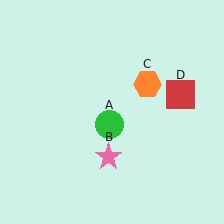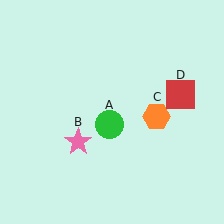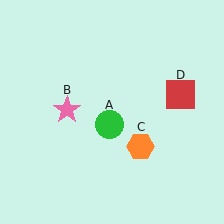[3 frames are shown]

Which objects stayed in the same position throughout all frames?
Green circle (object A) and red square (object D) remained stationary.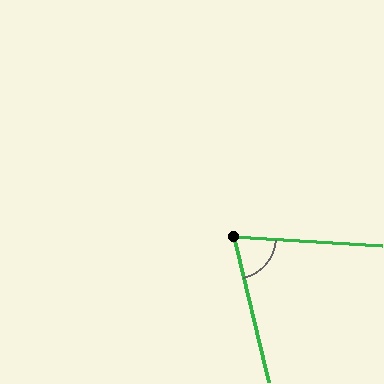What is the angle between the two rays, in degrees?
Approximately 73 degrees.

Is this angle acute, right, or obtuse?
It is acute.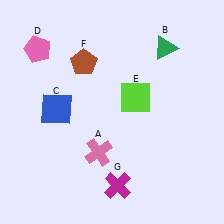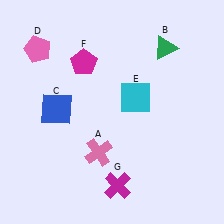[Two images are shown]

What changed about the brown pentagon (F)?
In Image 1, F is brown. In Image 2, it changed to magenta.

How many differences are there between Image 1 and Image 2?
There are 2 differences between the two images.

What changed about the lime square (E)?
In Image 1, E is lime. In Image 2, it changed to cyan.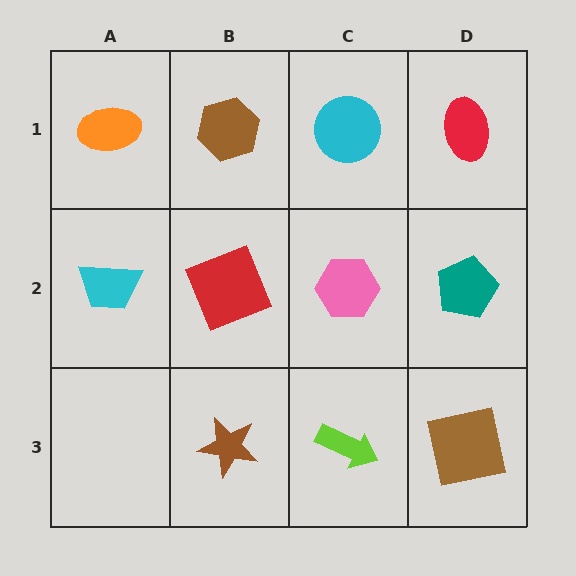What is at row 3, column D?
A brown square.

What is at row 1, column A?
An orange ellipse.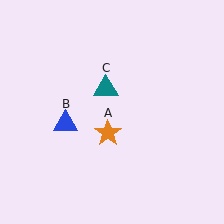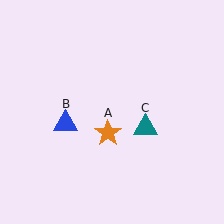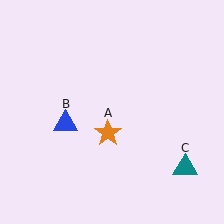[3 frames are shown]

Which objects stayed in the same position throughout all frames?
Orange star (object A) and blue triangle (object B) remained stationary.